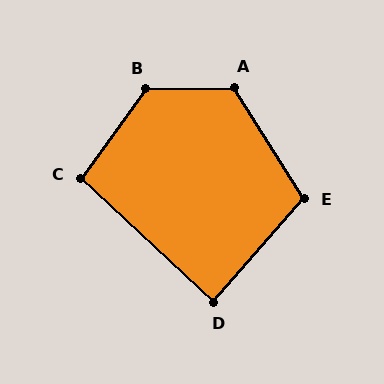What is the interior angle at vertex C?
Approximately 96 degrees (obtuse).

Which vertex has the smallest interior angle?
D, at approximately 88 degrees.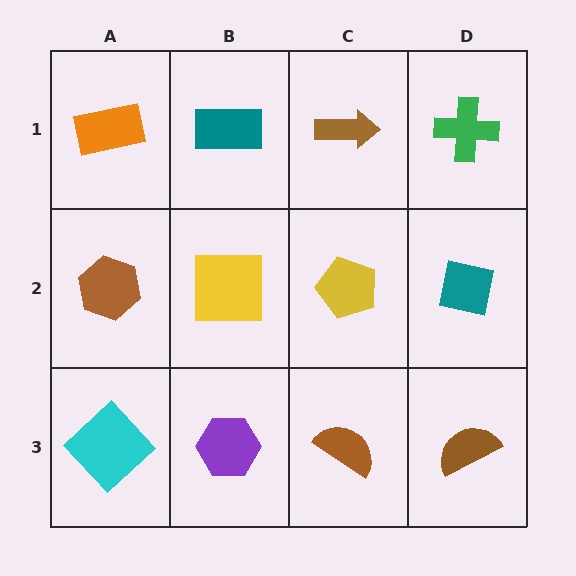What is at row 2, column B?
A yellow square.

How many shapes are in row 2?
4 shapes.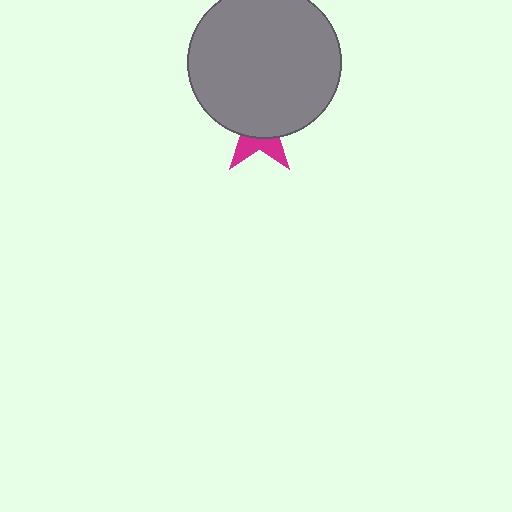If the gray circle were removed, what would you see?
You would see the complete magenta star.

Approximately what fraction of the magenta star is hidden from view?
Roughly 68% of the magenta star is hidden behind the gray circle.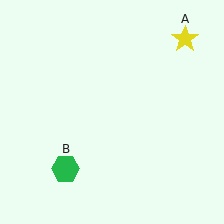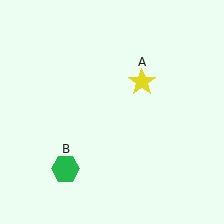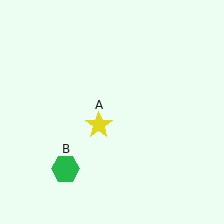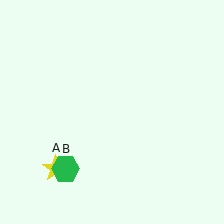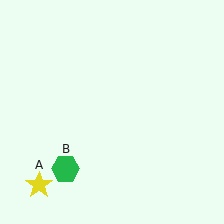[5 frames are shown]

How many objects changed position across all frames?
1 object changed position: yellow star (object A).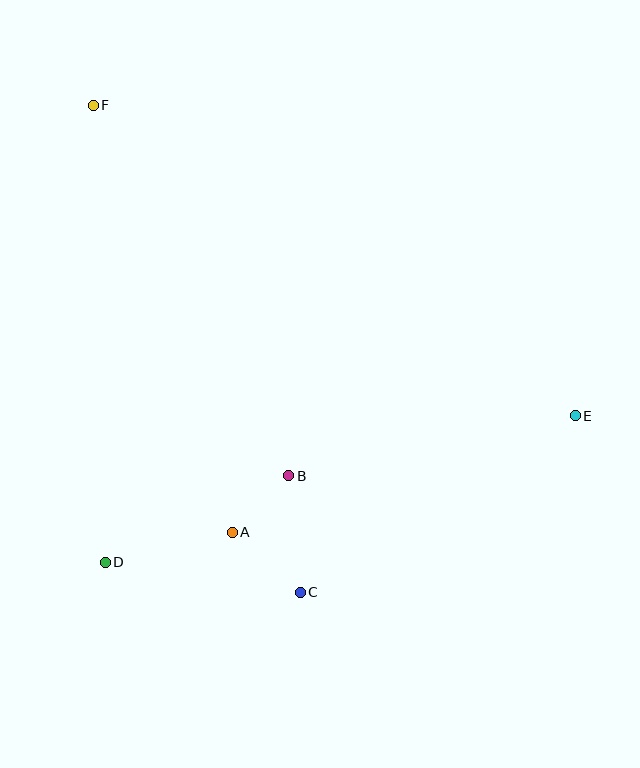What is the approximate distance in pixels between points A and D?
The distance between A and D is approximately 130 pixels.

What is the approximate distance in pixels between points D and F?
The distance between D and F is approximately 457 pixels.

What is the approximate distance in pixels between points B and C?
The distance between B and C is approximately 117 pixels.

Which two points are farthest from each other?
Points E and F are farthest from each other.